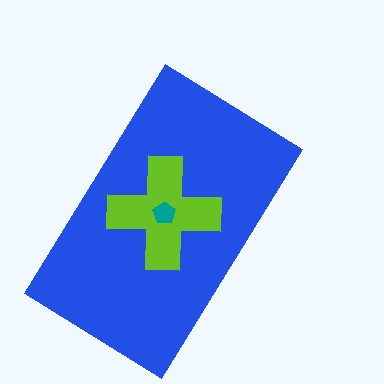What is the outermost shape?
The blue rectangle.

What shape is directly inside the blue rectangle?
The lime cross.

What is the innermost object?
The teal pentagon.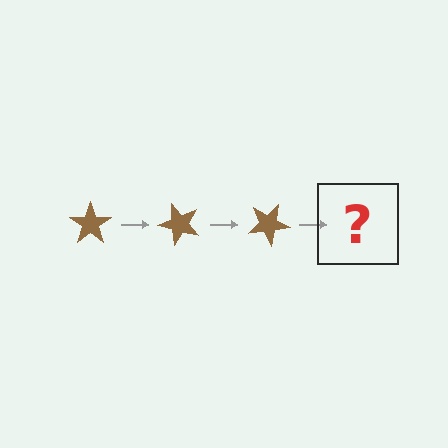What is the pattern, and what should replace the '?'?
The pattern is that the star rotates 50 degrees each step. The '?' should be a brown star rotated 150 degrees.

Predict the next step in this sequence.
The next step is a brown star rotated 150 degrees.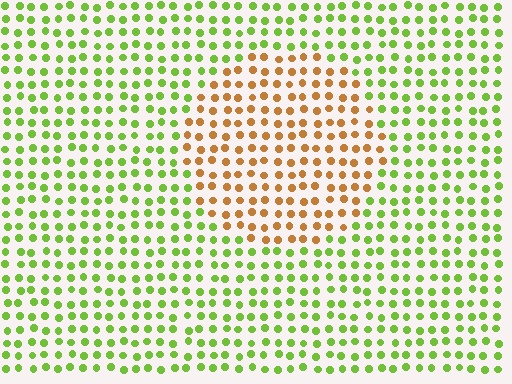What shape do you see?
I see a circle.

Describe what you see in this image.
The image is filled with small lime elements in a uniform arrangement. A circle-shaped region is visible where the elements are tinted to a slightly different hue, forming a subtle color boundary.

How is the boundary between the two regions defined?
The boundary is defined purely by a slight shift in hue (about 64 degrees). Spacing, size, and orientation are identical on both sides.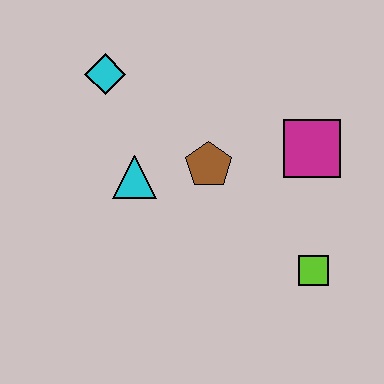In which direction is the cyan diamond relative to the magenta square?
The cyan diamond is to the left of the magenta square.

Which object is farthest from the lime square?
The cyan diamond is farthest from the lime square.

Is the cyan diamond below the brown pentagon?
No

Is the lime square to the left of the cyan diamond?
No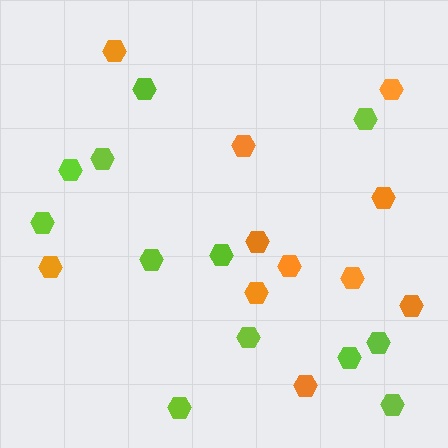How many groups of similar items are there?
There are 2 groups: one group of lime hexagons (12) and one group of orange hexagons (11).